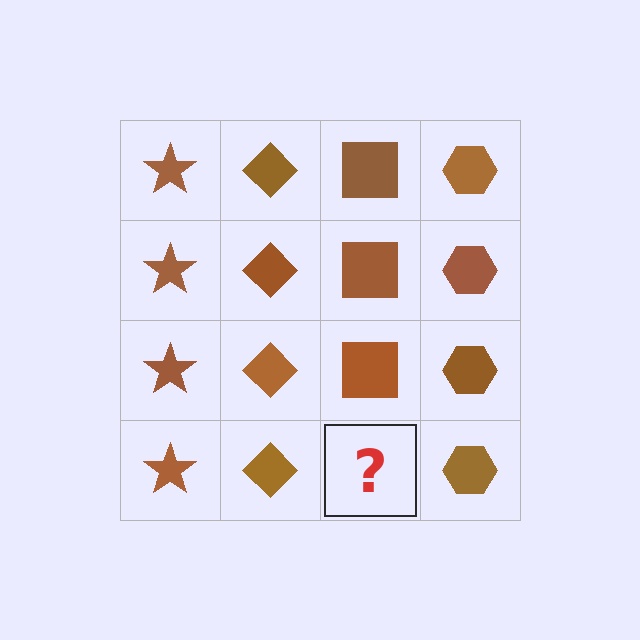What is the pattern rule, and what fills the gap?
The rule is that each column has a consistent shape. The gap should be filled with a brown square.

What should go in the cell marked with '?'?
The missing cell should contain a brown square.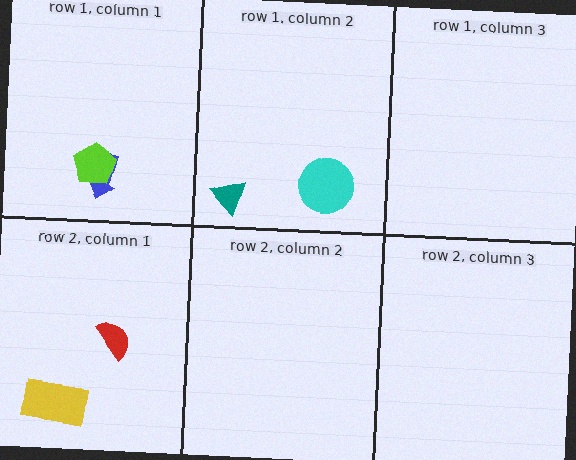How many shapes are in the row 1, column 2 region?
2.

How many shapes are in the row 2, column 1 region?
2.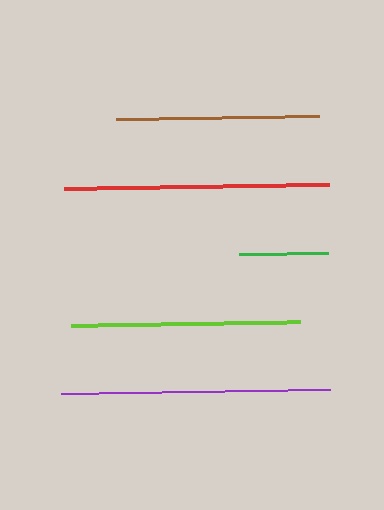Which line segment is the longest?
The purple line is the longest at approximately 270 pixels.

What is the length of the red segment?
The red segment is approximately 264 pixels long.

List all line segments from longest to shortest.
From longest to shortest: purple, red, lime, brown, green.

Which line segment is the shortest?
The green line is the shortest at approximately 89 pixels.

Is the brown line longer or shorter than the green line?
The brown line is longer than the green line.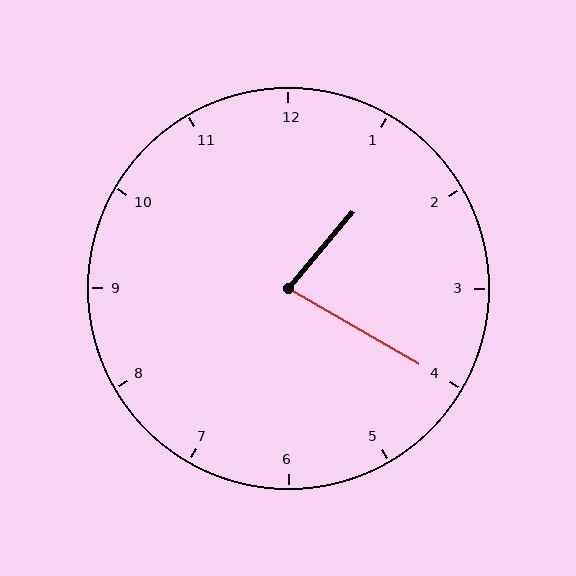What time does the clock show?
1:20.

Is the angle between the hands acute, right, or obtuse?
It is acute.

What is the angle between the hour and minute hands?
Approximately 80 degrees.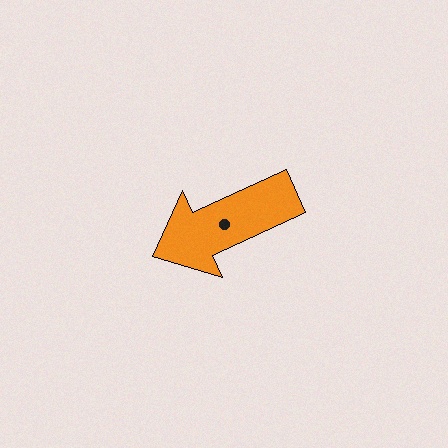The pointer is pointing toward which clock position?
Roughly 8 o'clock.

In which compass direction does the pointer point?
Southwest.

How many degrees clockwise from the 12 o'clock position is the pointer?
Approximately 245 degrees.